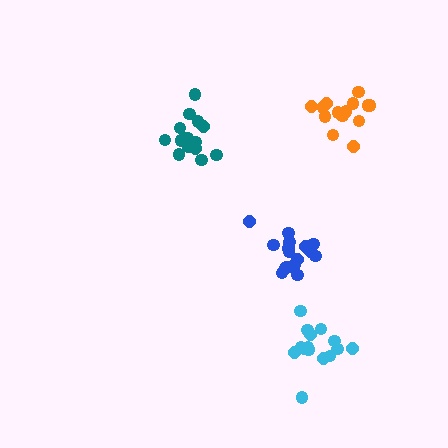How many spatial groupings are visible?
There are 4 spatial groupings.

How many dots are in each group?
Group 1: 18 dots, Group 2: 18 dots, Group 3: 17 dots, Group 4: 14 dots (67 total).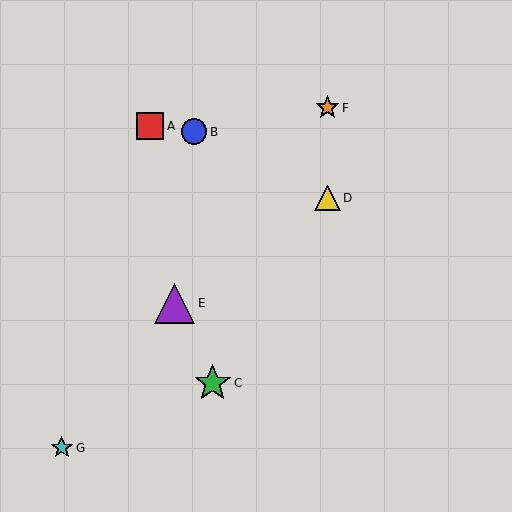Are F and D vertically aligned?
Yes, both are at x≈328.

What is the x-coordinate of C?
Object C is at x≈213.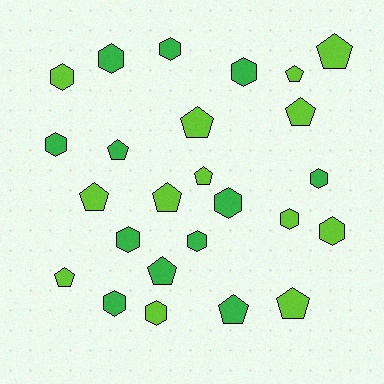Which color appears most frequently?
Lime, with 13 objects.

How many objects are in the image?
There are 25 objects.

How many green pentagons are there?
There are 3 green pentagons.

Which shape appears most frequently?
Hexagon, with 13 objects.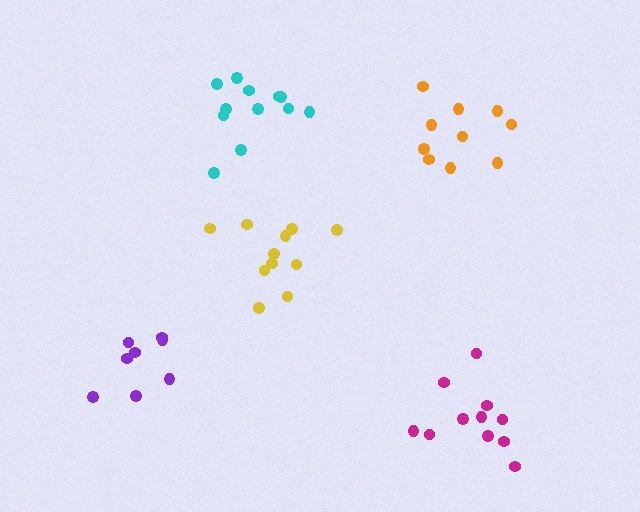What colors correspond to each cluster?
The clusters are colored: orange, cyan, yellow, purple, magenta.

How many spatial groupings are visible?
There are 5 spatial groupings.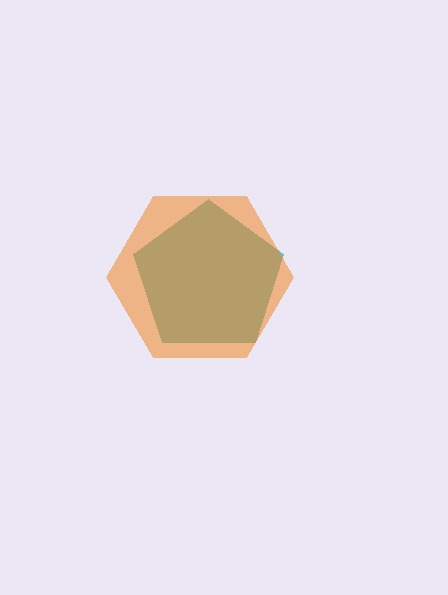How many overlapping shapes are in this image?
There are 2 overlapping shapes in the image.